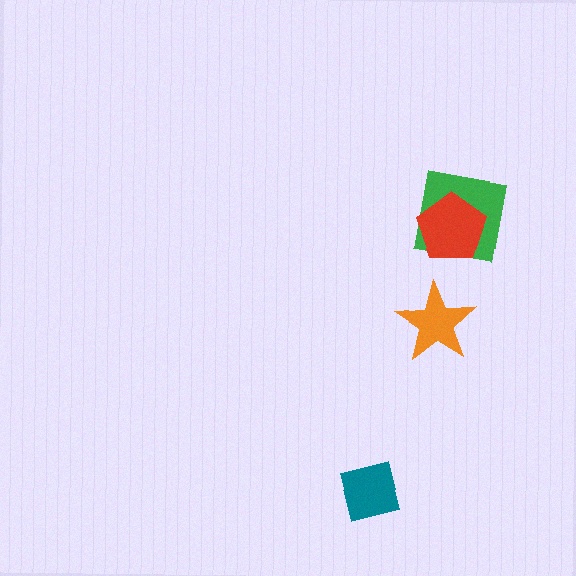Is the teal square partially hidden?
No, no other shape covers it.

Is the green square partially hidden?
Yes, it is partially covered by another shape.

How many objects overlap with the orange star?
0 objects overlap with the orange star.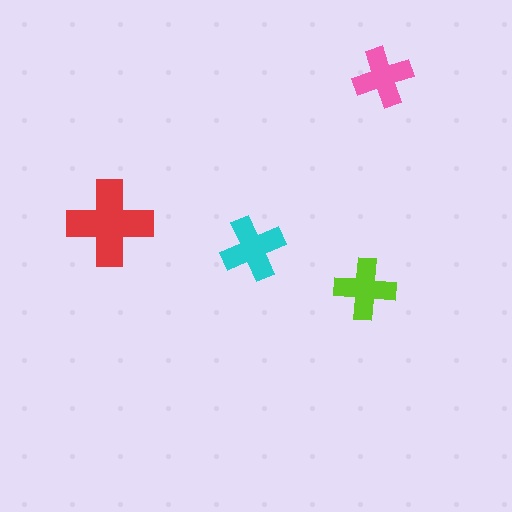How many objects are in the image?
There are 4 objects in the image.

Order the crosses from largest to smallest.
the red one, the cyan one, the lime one, the pink one.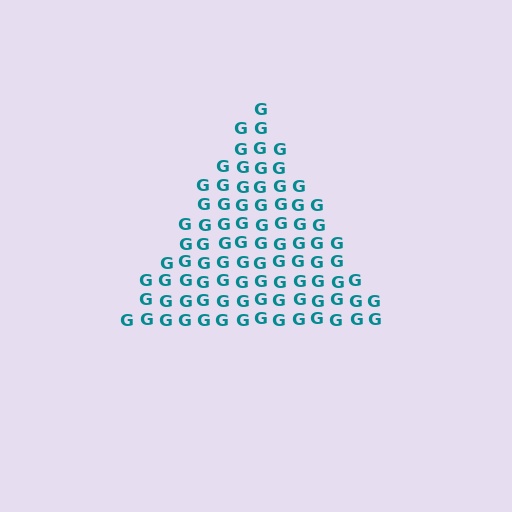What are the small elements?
The small elements are letter G's.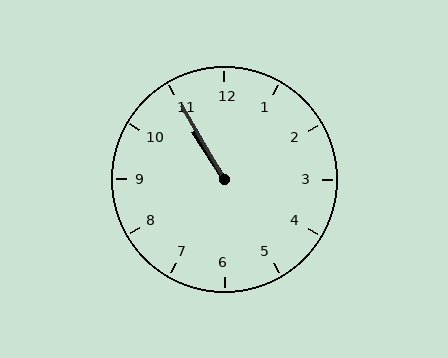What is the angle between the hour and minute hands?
Approximately 2 degrees.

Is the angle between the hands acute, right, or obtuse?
It is acute.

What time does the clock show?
10:55.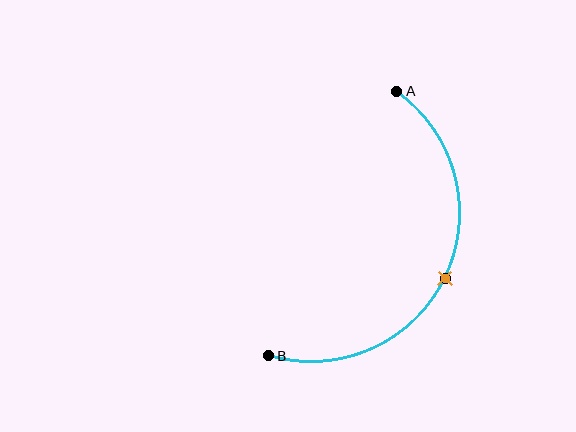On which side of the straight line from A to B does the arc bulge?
The arc bulges to the right of the straight line connecting A and B.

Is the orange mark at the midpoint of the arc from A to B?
Yes. The orange mark lies on the arc at equal arc-length from both A and B — it is the arc midpoint.